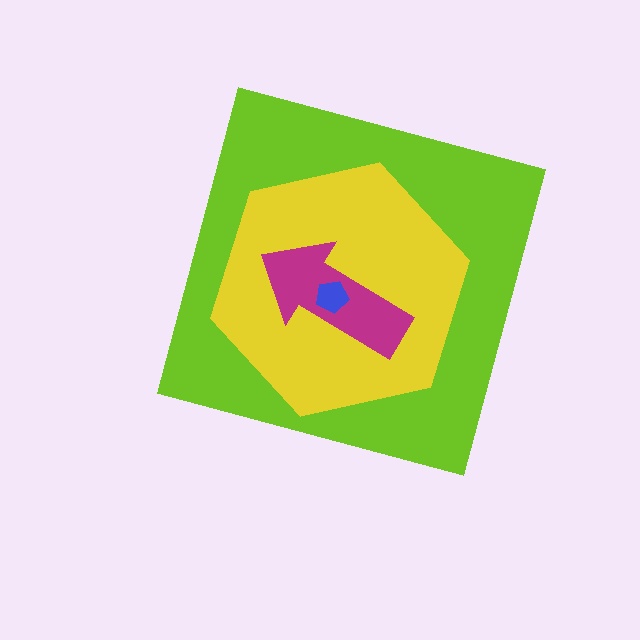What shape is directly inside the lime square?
The yellow hexagon.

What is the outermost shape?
The lime square.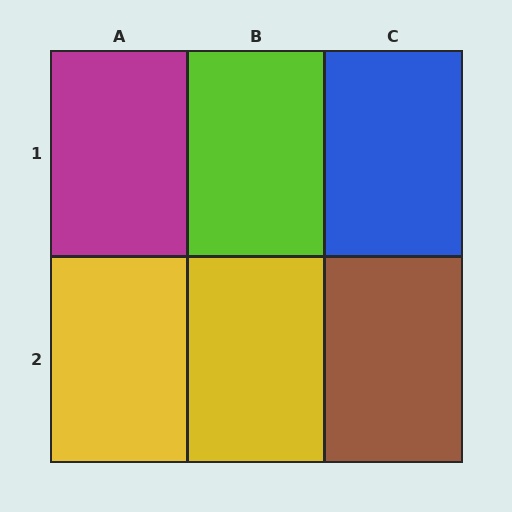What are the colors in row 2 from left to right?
Yellow, yellow, brown.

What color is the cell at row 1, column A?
Magenta.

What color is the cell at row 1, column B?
Lime.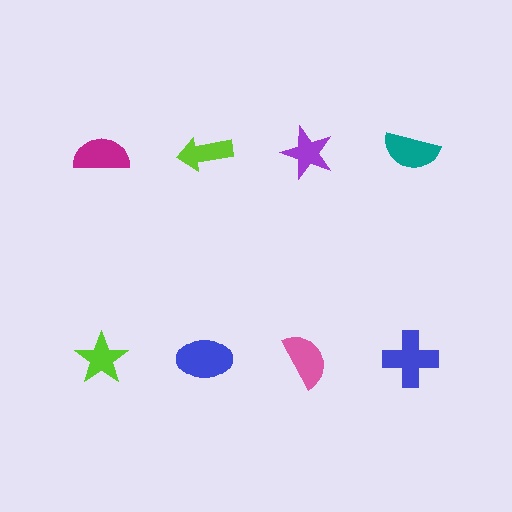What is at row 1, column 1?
A magenta semicircle.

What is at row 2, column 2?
A blue ellipse.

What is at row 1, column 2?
A lime arrow.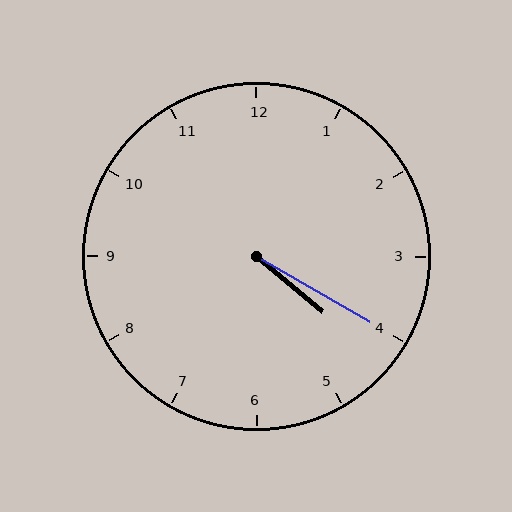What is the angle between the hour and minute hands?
Approximately 10 degrees.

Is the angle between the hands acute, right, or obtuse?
It is acute.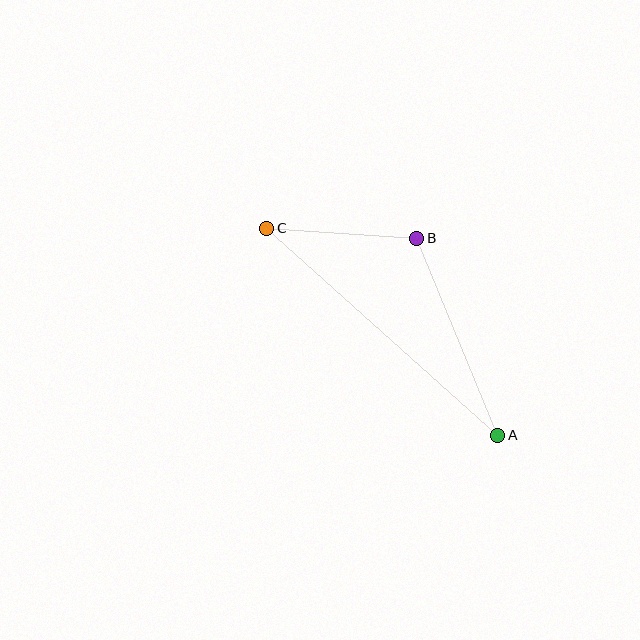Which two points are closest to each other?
Points B and C are closest to each other.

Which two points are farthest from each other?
Points A and C are farthest from each other.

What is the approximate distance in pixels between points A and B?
The distance between A and B is approximately 213 pixels.